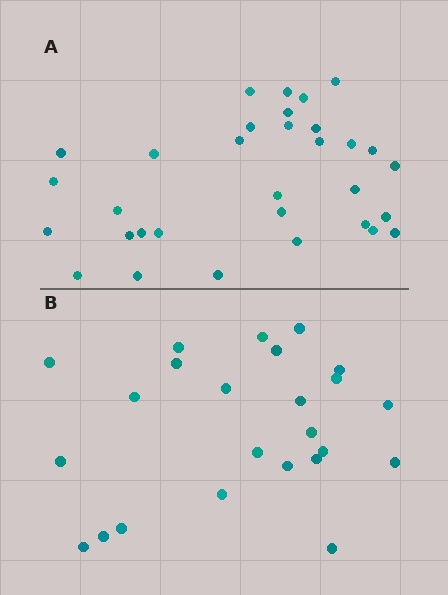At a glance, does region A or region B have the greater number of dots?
Region A (the top region) has more dots.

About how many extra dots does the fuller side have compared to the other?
Region A has roughly 8 or so more dots than region B.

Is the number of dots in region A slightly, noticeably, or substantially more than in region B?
Region A has noticeably more, but not dramatically so. The ratio is roughly 1.3 to 1.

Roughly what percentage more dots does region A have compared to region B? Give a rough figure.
About 35% more.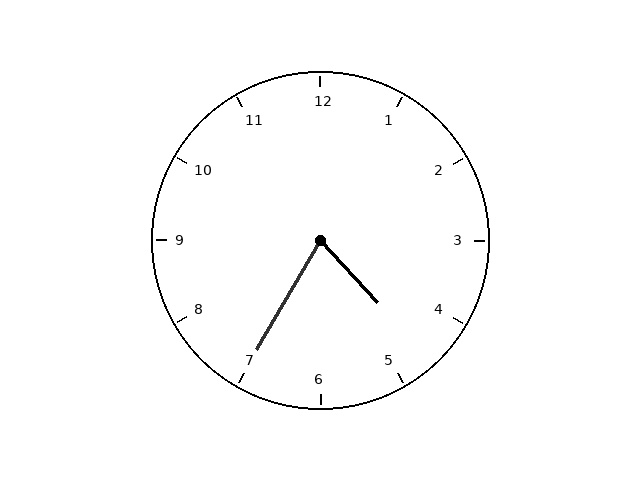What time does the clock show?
4:35.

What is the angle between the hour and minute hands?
Approximately 72 degrees.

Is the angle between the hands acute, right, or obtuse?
It is acute.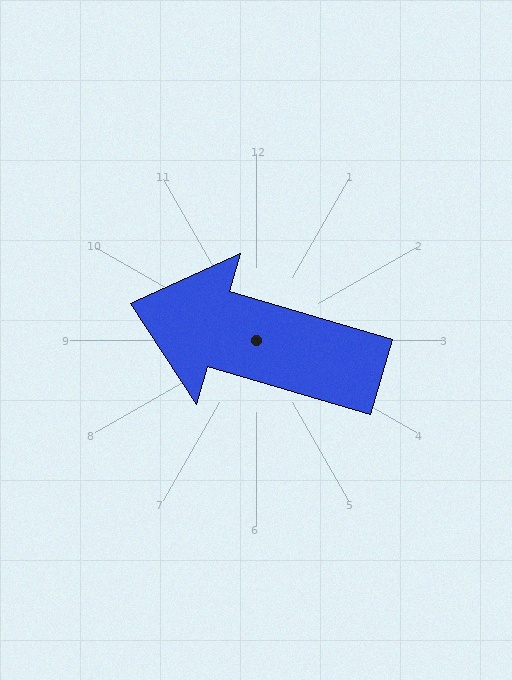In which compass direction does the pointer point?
West.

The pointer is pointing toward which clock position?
Roughly 10 o'clock.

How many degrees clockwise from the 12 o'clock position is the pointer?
Approximately 286 degrees.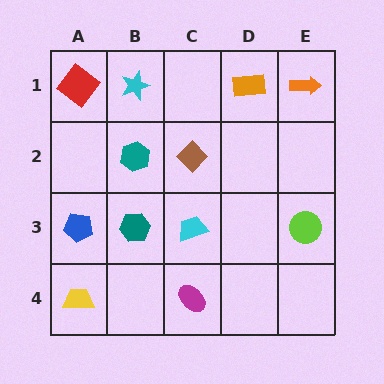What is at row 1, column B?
A cyan star.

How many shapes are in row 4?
2 shapes.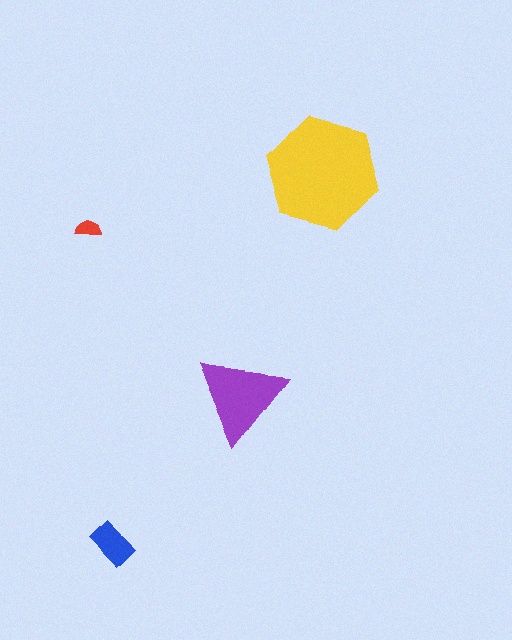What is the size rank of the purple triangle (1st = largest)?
2nd.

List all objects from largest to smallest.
The yellow hexagon, the purple triangle, the blue rectangle, the red semicircle.